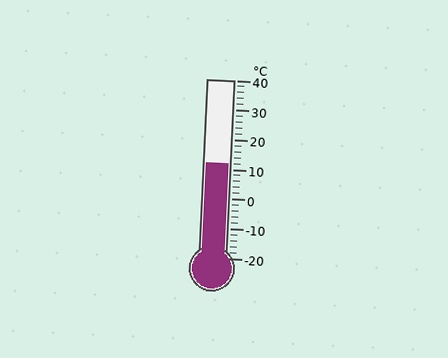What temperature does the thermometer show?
The thermometer shows approximately 12°C.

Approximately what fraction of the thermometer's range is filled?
The thermometer is filled to approximately 55% of its range.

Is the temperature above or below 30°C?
The temperature is below 30°C.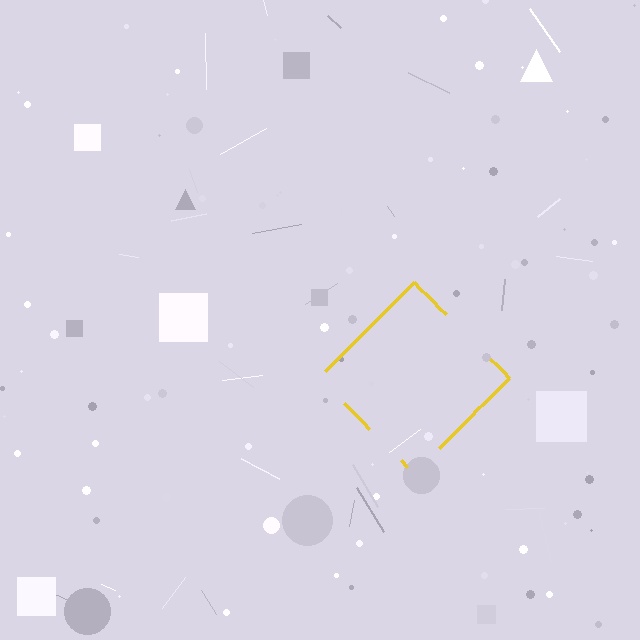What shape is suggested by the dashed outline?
The dashed outline suggests a diamond.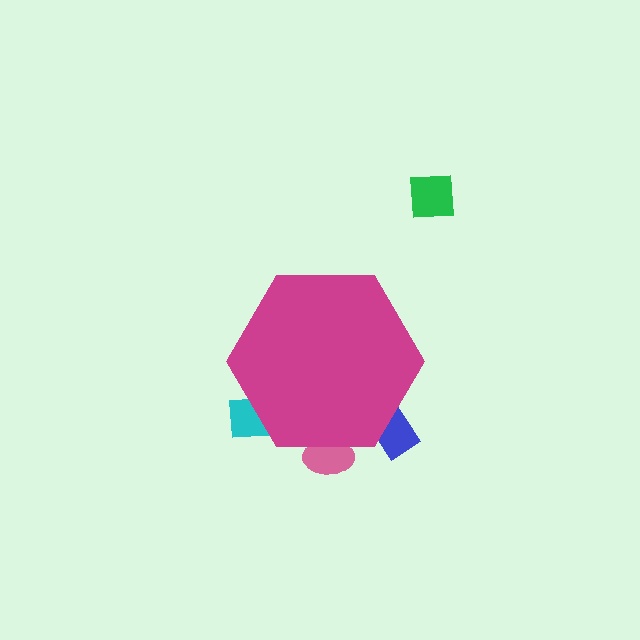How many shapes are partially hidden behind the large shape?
3 shapes are partially hidden.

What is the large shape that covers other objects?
A magenta hexagon.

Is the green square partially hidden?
No, the green square is fully visible.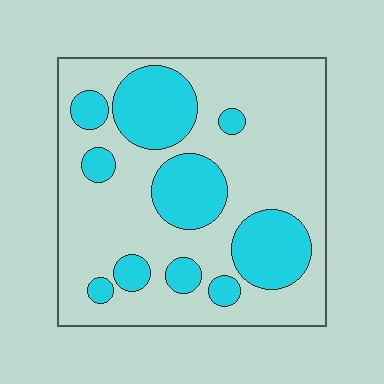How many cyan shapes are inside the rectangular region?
10.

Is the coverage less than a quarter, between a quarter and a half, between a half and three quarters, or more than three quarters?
Between a quarter and a half.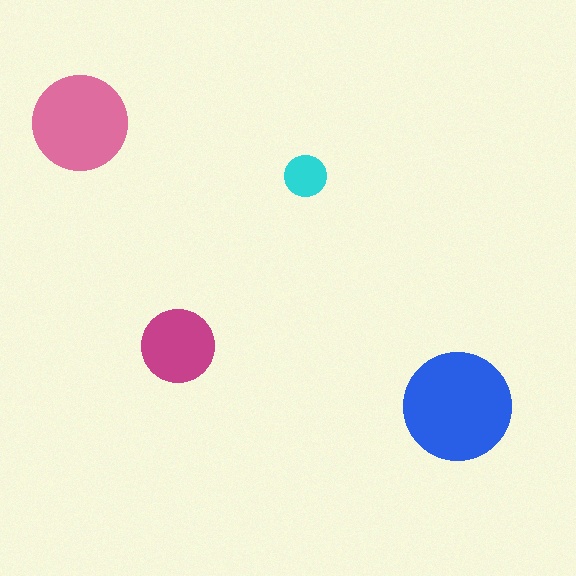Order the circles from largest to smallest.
the blue one, the pink one, the magenta one, the cyan one.